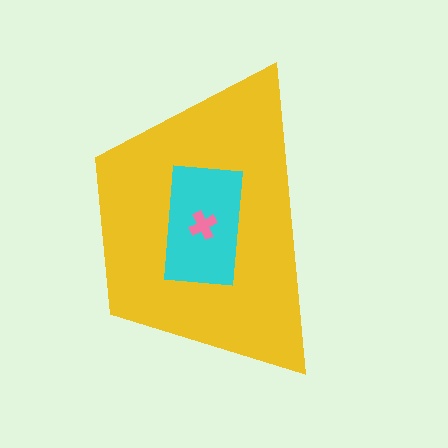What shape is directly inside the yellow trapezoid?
The cyan rectangle.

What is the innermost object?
The pink cross.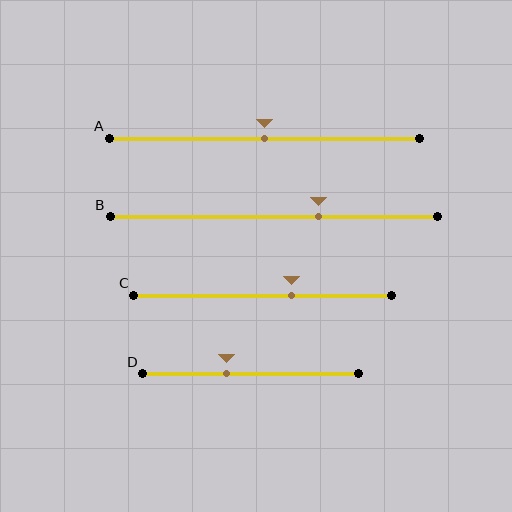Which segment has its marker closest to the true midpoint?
Segment A has its marker closest to the true midpoint.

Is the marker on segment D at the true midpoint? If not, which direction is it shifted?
No, the marker on segment D is shifted to the left by about 11% of the segment length.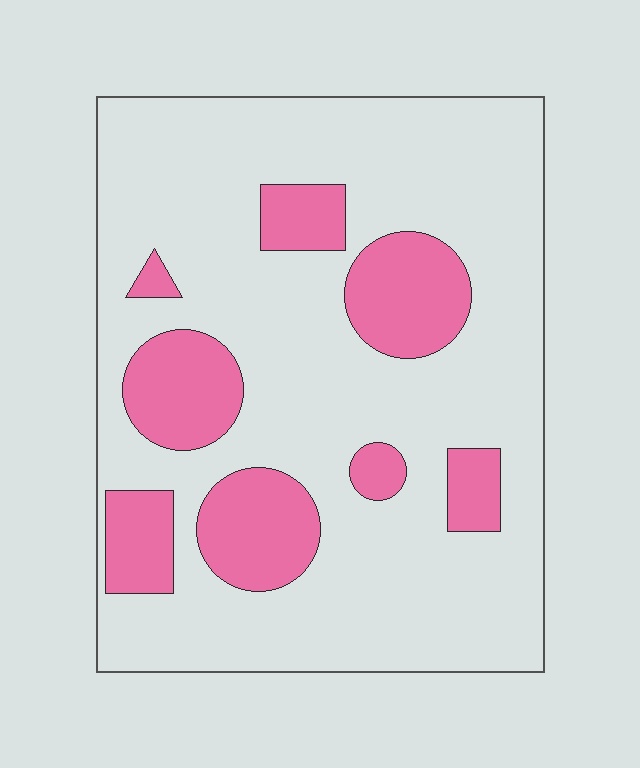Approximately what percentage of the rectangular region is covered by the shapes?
Approximately 25%.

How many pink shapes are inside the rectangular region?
8.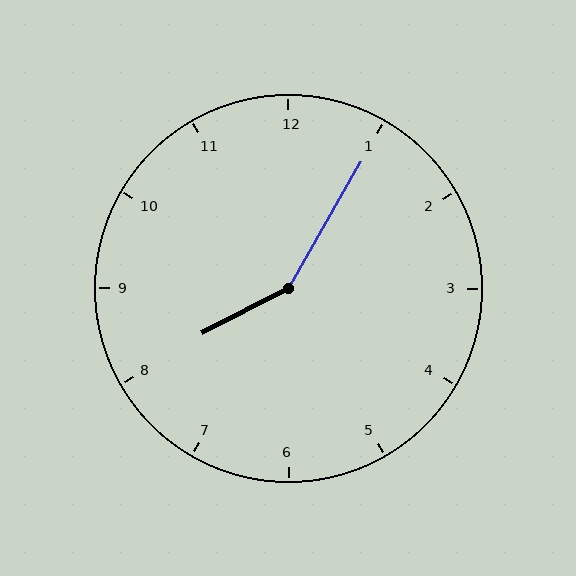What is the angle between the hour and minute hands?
Approximately 148 degrees.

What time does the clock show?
8:05.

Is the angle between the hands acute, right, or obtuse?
It is obtuse.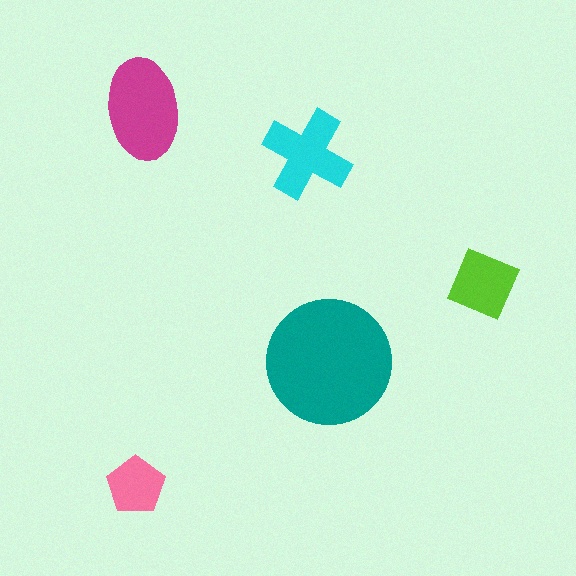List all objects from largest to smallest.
The teal circle, the magenta ellipse, the cyan cross, the lime diamond, the pink pentagon.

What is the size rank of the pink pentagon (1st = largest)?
5th.